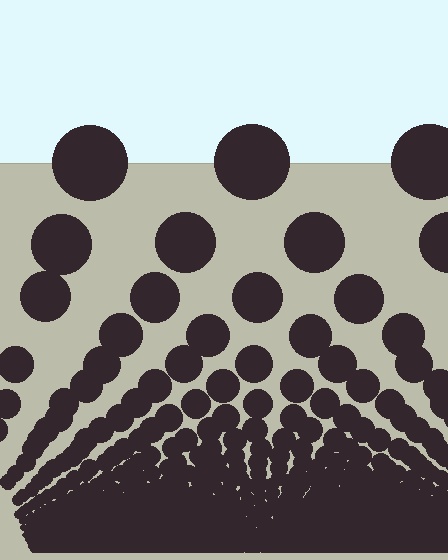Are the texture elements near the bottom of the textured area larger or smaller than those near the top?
Smaller. The gradient is inverted — elements near the bottom are smaller and denser.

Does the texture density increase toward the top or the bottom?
Density increases toward the bottom.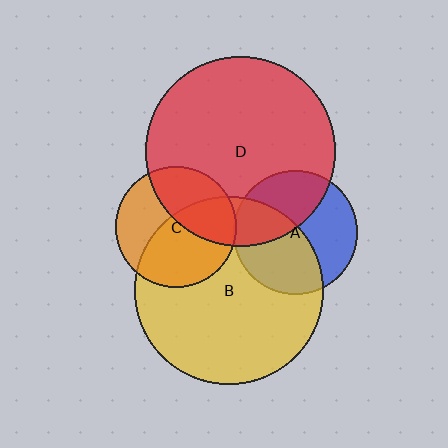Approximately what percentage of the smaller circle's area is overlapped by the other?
Approximately 15%.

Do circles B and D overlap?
Yes.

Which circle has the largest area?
Circle D (red).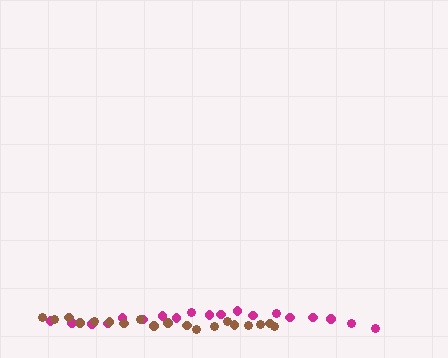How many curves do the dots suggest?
There are 2 distinct paths.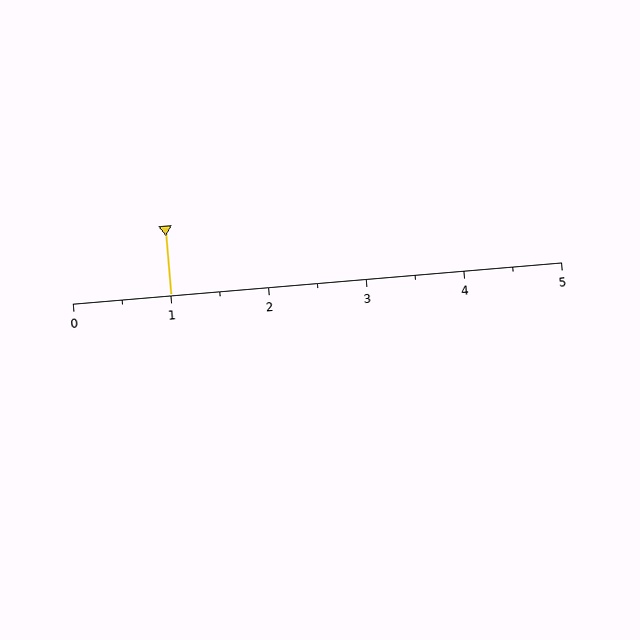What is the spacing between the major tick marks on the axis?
The major ticks are spaced 1 apart.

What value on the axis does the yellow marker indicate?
The marker indicates approximately 1.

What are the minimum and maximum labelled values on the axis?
The axis runs from 0 to 5.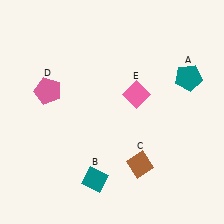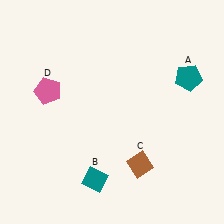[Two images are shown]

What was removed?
The pink diamond (E) was removed in Image 2.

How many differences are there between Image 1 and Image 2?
There is 1 difference between the two images.